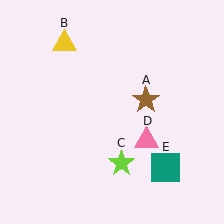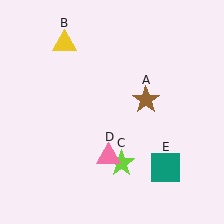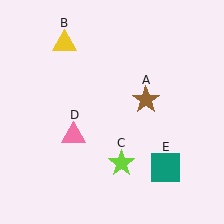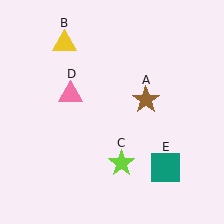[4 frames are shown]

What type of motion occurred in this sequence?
The pink triangle (object D) rotated clockwise around the center of the scene.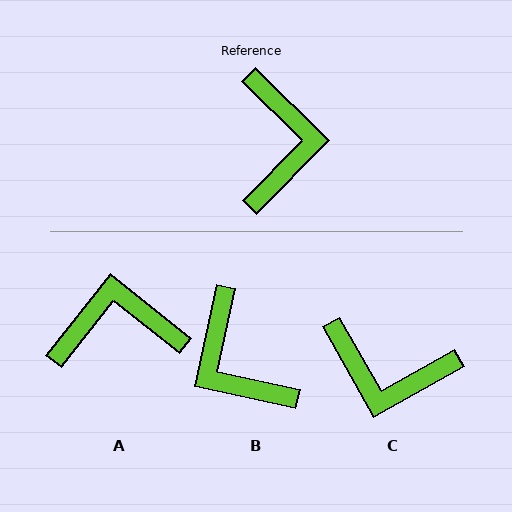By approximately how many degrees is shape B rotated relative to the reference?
Approximately 147 degrees clockwise.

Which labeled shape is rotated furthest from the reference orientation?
B, about 147 degrees away.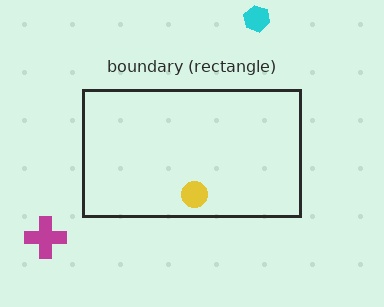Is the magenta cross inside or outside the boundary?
Outside.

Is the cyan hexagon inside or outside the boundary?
Outside.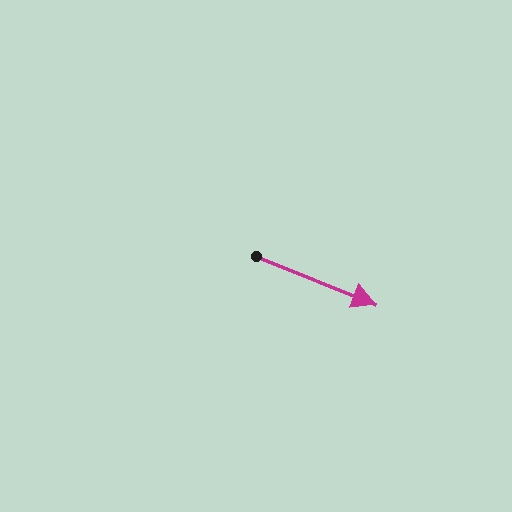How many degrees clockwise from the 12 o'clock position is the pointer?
Approximately 112 degrees.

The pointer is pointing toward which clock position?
Roughly 4 o'clock.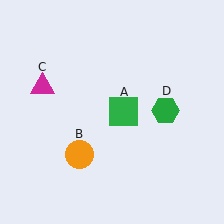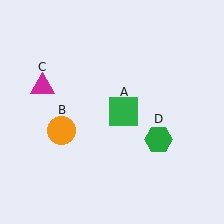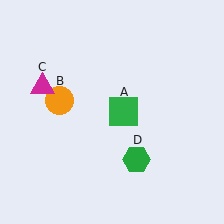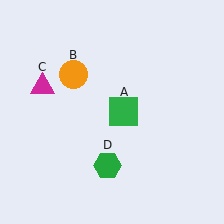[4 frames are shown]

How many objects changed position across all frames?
2 objects changed position: orange circle (object B), green hexagon (object D).